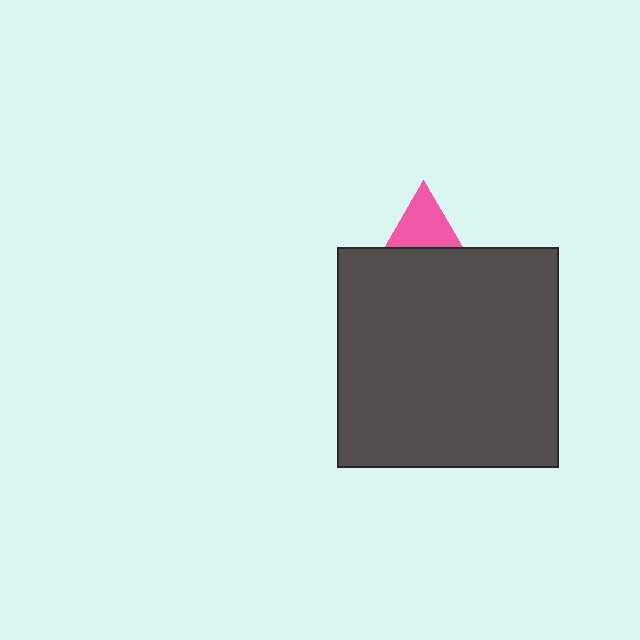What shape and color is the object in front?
The object in front is a dark gray square.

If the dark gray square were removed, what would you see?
You would see the complete pink triangle.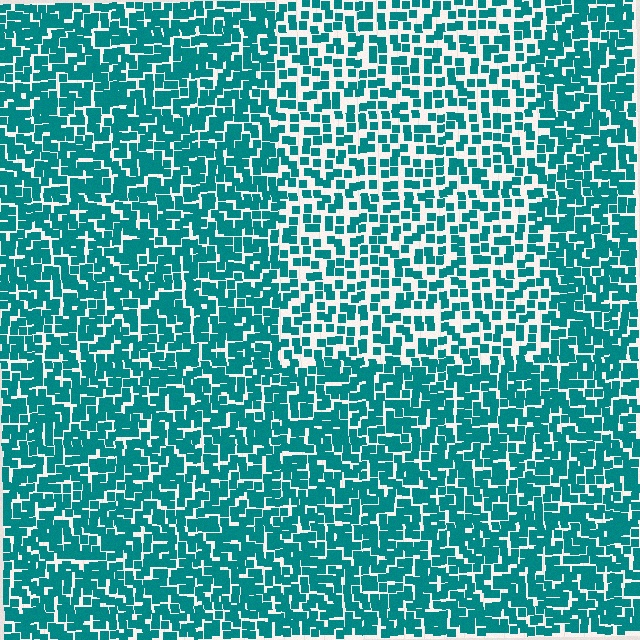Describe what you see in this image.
The image contains small teal elements arranged at two different densities. A rectangle-shaped region is visible where the elements are less densely packed than the surrounding area.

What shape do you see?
I see a rectangle.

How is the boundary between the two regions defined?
The boundary is defined by a change in element density (approximately 1.6x ratio). All elements are the same color, size, and shape.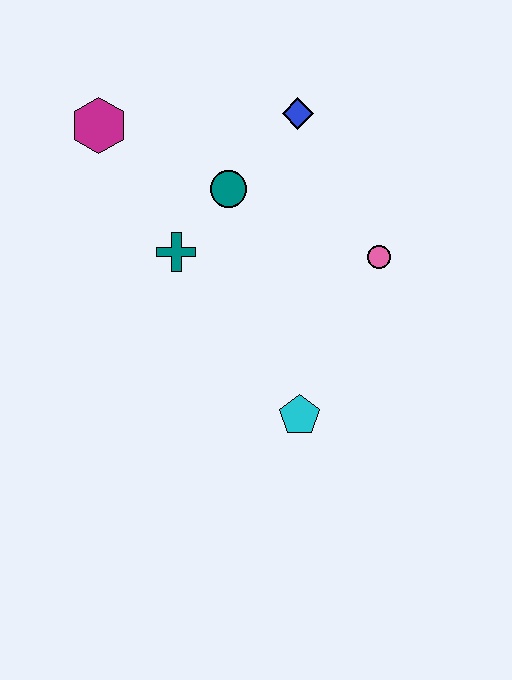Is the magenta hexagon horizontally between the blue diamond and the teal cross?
No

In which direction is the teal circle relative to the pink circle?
The teal circle is to the left of the pink circle.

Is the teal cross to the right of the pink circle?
No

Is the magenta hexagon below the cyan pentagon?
No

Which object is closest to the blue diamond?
The teal circle is closest to the blue diamond.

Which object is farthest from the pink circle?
The magenta hexagon is farthest from the pink circle.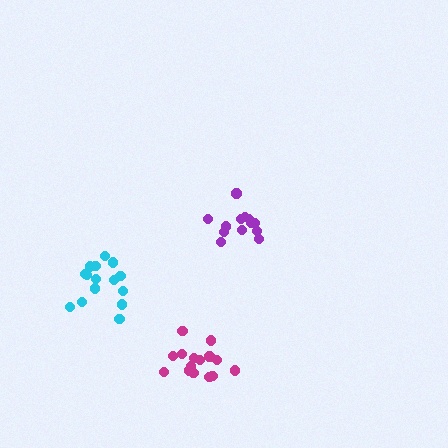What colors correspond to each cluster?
The clusters are colored: cyan, magenta, purple.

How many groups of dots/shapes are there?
There are 3 groups.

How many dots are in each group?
Group 1: 15 dots, Group 2: 15 dots, Group 3: 13 dots (43 total).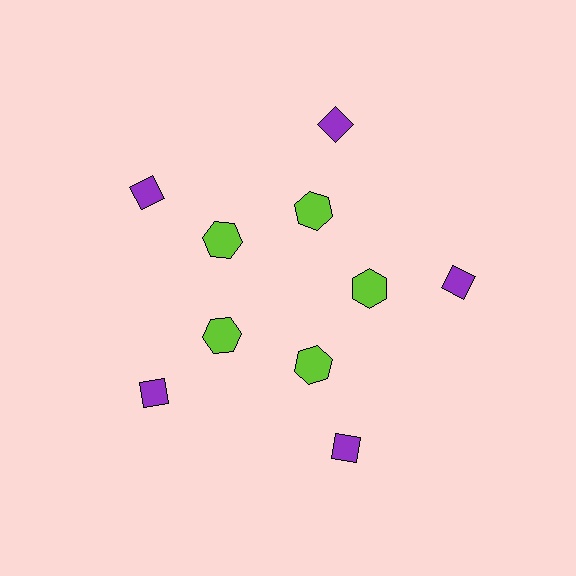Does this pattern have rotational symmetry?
Yes, this pattern has 5-fold rotational symmetry. It looks the same after rotating 72 degrees around the center.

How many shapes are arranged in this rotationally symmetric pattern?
There are 10 shapes, arranged in 5 groups of 2.